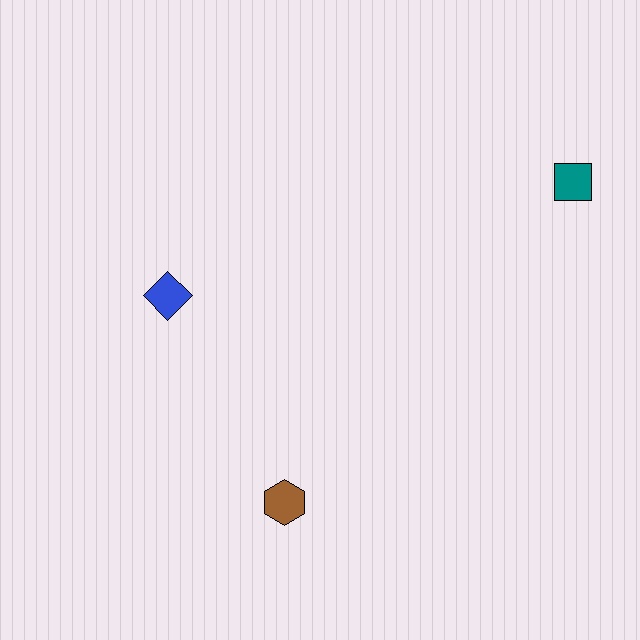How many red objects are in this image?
There are no red objects.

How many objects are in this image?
There are 3 objects.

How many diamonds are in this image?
There is 1 diamond.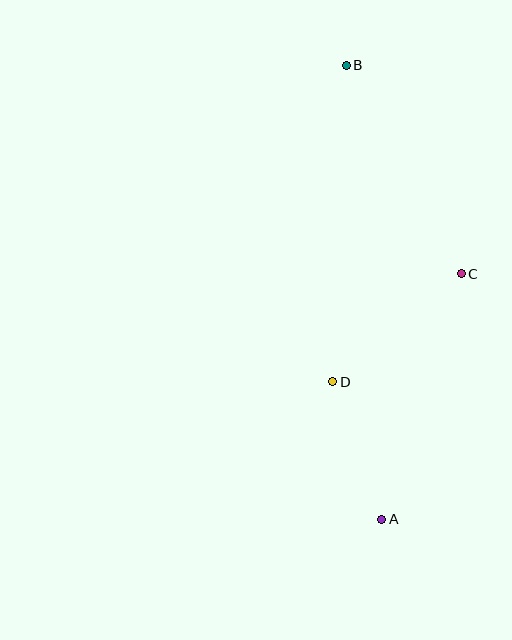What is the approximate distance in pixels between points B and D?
The distance between B and D is approximately 317 pixels.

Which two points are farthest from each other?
Points A and B are farthest from each other.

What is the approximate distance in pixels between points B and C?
The distance between B and C is approximately 238 pixels.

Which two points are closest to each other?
Points A and D are closest to each other.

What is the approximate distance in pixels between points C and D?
The distance between C and D is approximately 168 pixels.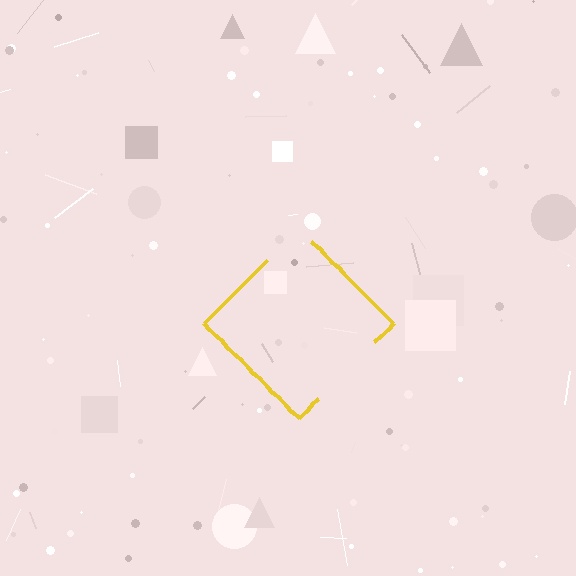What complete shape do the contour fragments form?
The contour fragments form a diamond.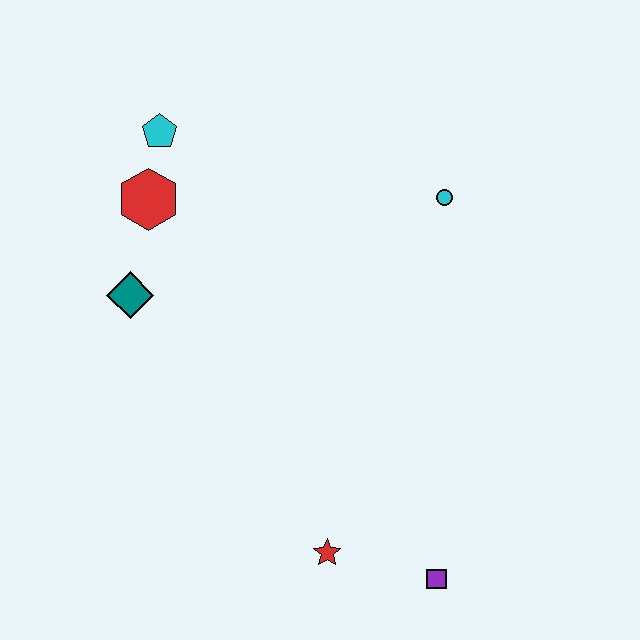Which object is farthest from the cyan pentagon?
The purple square is farthest from the cyan pentagon.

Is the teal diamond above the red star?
Yes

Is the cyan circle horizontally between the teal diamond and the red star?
No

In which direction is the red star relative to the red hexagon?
The red star is below the red hexagon.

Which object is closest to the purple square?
The red star is closest to the purple square.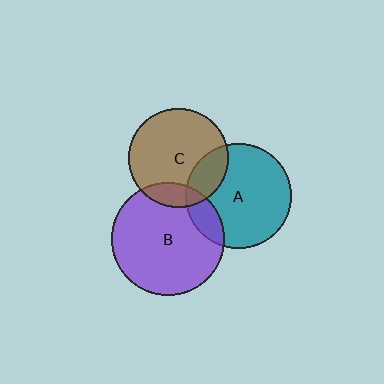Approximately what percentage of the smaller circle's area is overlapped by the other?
Approximately 15%.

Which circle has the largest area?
Circle B (purple).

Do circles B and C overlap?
Yes.